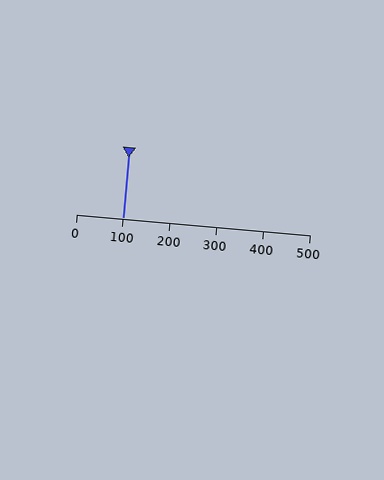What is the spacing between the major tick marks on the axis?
The major ticks are spaced 100 apart.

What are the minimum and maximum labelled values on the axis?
The axis runs from 0 to 500.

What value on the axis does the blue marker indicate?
The marker indicates approximately 100.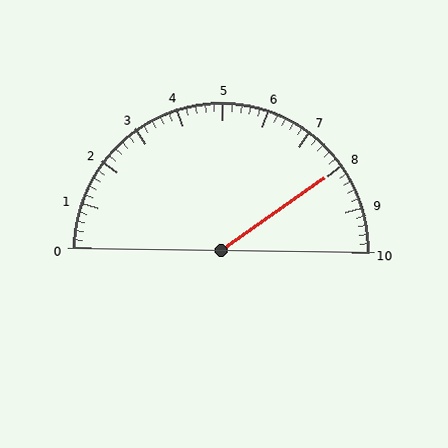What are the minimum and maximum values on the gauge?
The gauge ranges from 0 to 10.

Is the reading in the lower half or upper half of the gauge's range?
The reading is in the upper half of the range (0 to 10).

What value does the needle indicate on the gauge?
The needle indicates approximately 8.0.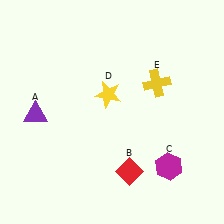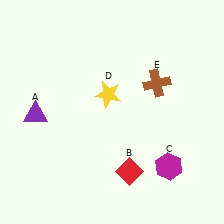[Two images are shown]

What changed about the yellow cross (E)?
In Image 1, E is yellow. In Image 2, it changed to brown.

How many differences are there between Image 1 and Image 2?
There is 1 difference between the two images.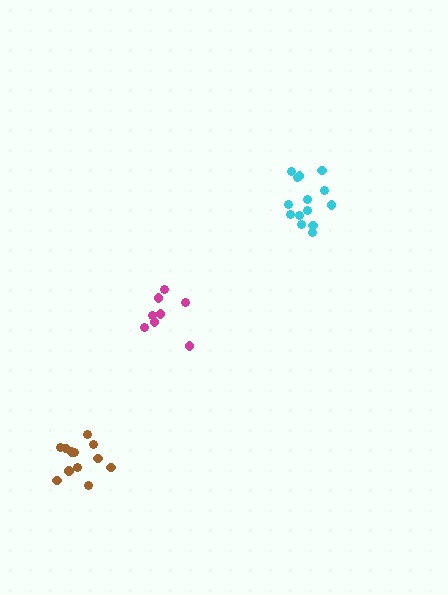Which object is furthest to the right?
The cyan cluster is rightmost.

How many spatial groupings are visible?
There are 3 spatial groupings.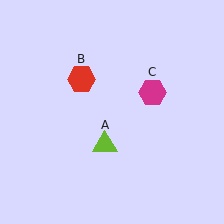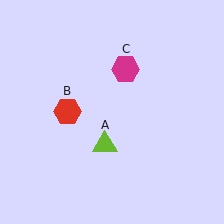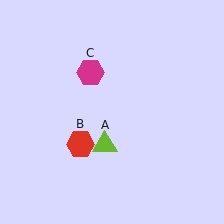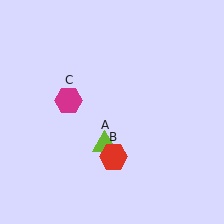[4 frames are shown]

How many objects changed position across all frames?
2 objects changed position: red hexagon (object B), magenta hexagon (object C).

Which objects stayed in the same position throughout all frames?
Lime triangle (object A) remained stationary.